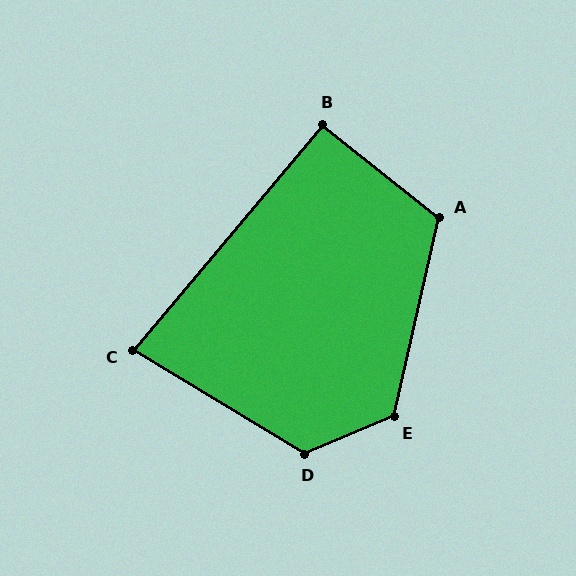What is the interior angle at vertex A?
Approximately 116 degrees (obtuse).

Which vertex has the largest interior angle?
D, at approximately 126 degrees.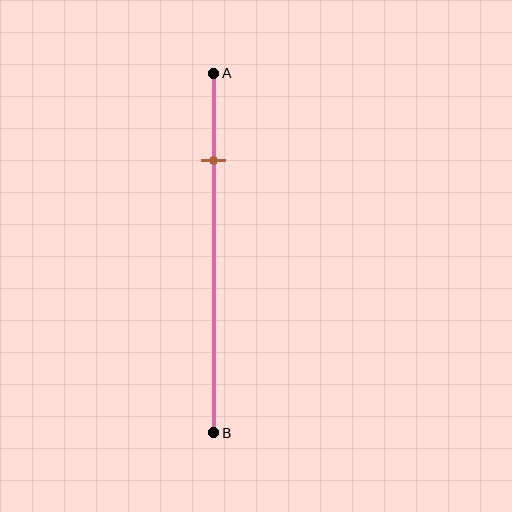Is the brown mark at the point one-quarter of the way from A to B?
Yes, the mark is approximately at the one-quarter point.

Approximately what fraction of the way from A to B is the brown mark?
The brown mark is approximately 25% of the way from A to B.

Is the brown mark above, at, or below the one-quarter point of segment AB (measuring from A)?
The brown mark is approximately at the one-quarter point of segment AB.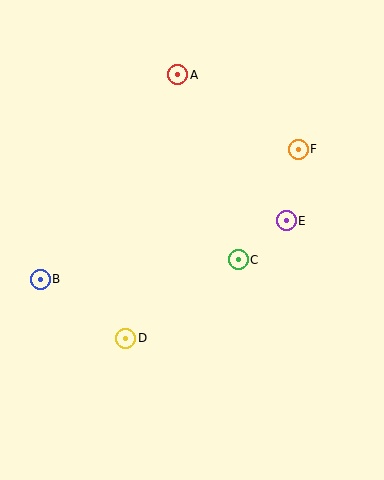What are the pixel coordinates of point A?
Point A is at (178, 75).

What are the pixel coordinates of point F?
Point F is at (298, 149).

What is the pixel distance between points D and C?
The distance between D and C is 137 pixels.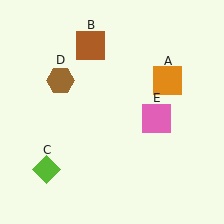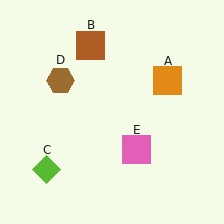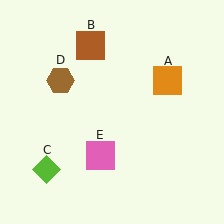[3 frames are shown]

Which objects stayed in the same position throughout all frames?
Orange square (object A) and brown square (object B) and lime diamond (object C) and brown hexagon (object D) remained stationary.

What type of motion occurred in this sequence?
The pink square (object E) rotated clockwise around the center of the scene.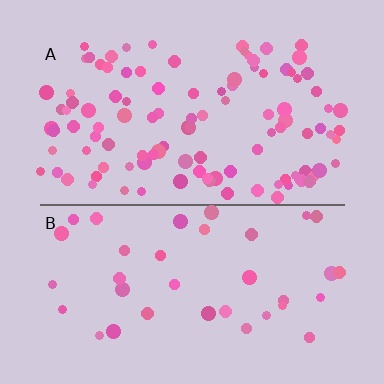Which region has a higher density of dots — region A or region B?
A (the top).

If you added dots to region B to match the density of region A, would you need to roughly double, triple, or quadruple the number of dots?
Approximately triple.